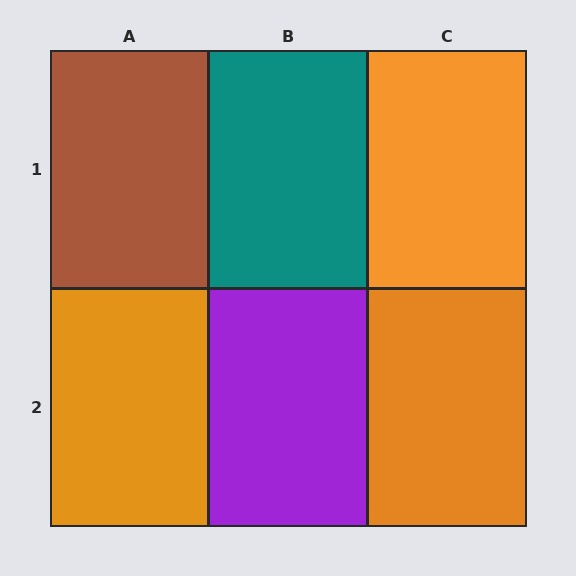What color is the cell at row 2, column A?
Orange.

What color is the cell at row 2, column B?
Purple.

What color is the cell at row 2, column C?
Orange.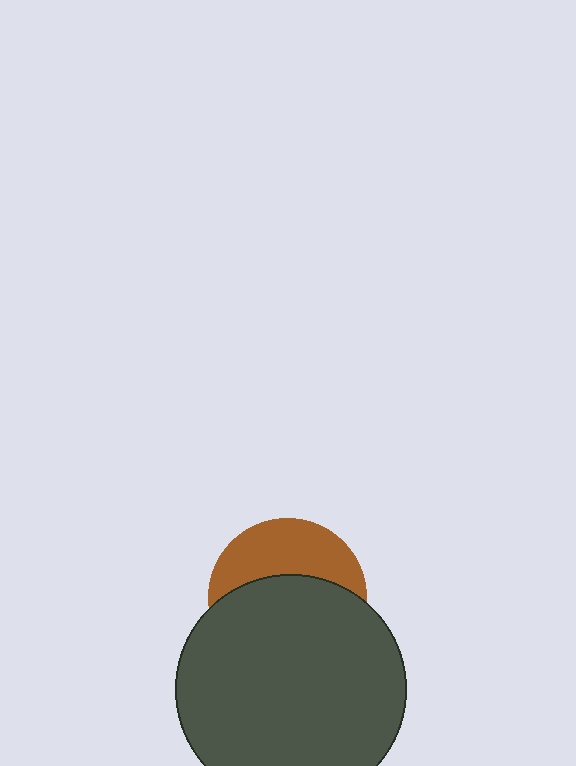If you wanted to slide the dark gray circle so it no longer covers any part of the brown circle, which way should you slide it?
Slide it down — that is the most direct way to separate the two shapes.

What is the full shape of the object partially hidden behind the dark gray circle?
The partially hidden object is a brown circle.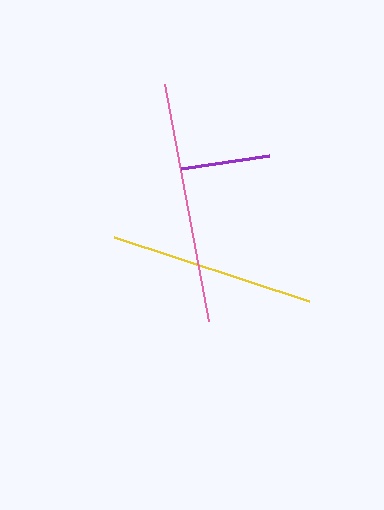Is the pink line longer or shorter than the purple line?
The pink line is longer than the purple line.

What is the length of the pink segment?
The pink segment is approximately 241 pixels long.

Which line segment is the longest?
The pink line is the longest at approximately 241 pixels.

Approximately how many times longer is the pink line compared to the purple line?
The pink line is approximately 2.7 times the length of the purple line.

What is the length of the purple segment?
The purple segment is approximately 89 pixels long.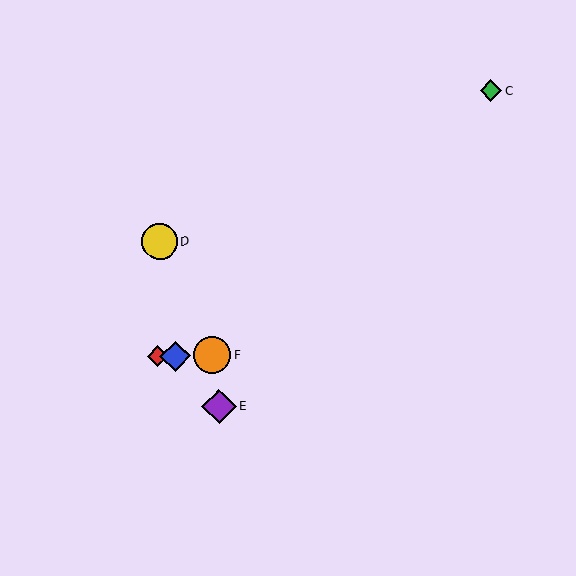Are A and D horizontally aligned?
No, A is at y≈356 and D is at y≈242.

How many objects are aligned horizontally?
3 objects (A, B, F) are aligned horizontally.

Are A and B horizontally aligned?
Yes, both are at y≈356.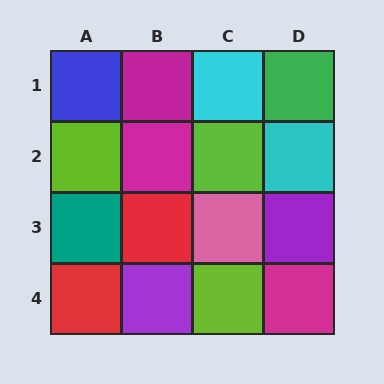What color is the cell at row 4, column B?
Purple.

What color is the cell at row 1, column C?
Cyan.